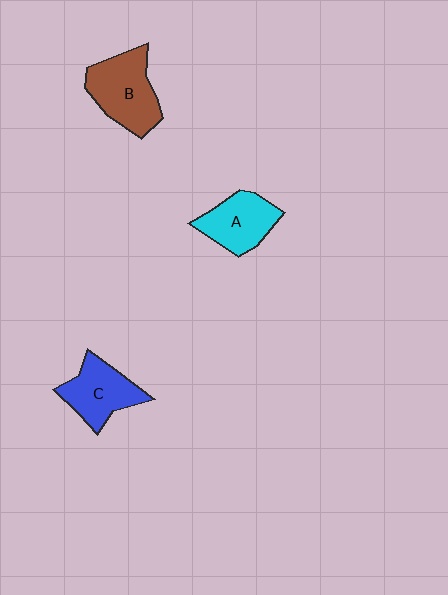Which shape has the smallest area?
Shape A (cyan).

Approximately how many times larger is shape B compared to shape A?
Approximately 1.2 times.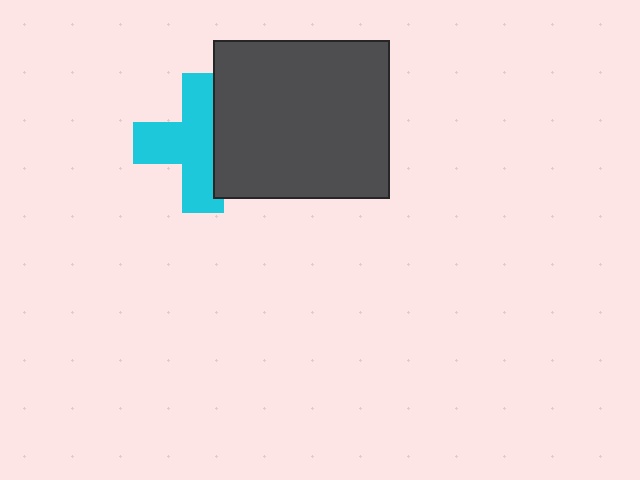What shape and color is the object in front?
The object in front is a dark gray rectangle.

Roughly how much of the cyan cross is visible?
Most of it is visible (roughly 66%).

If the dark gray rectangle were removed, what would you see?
You would see the complete cyan cross.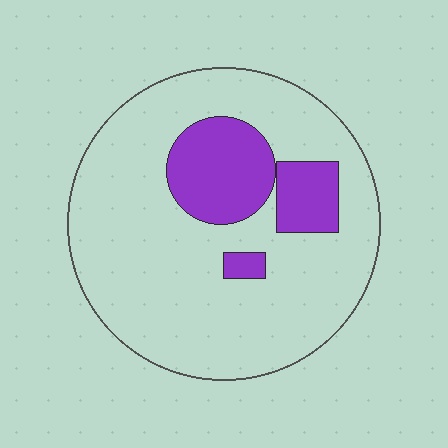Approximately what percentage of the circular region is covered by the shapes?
Approximately 20%.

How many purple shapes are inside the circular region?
3.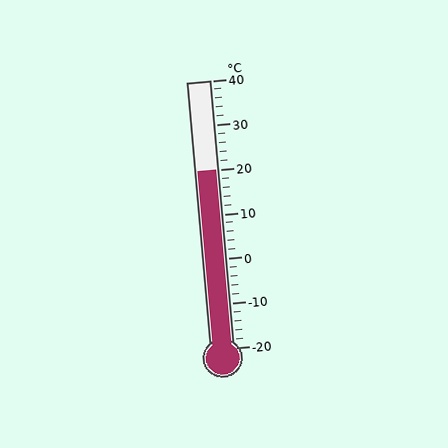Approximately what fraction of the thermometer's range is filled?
The thermometer is filled to approximately 65% of its range.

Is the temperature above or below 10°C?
The temperature is above 10°C.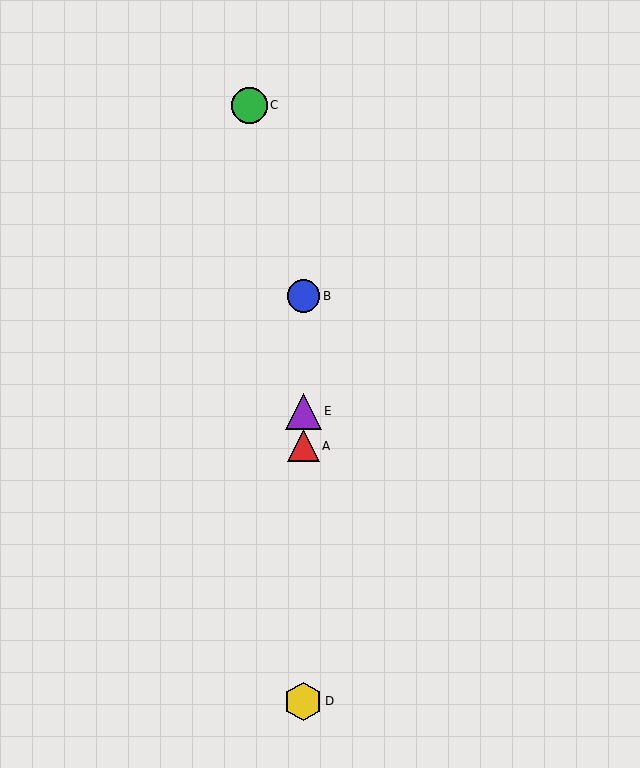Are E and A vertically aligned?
Yes, both are at x≈303.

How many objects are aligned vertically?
4 objects (A, B, D, E) are aligned vertically.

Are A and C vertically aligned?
No, A is at x≈303 and C is at x≈249.